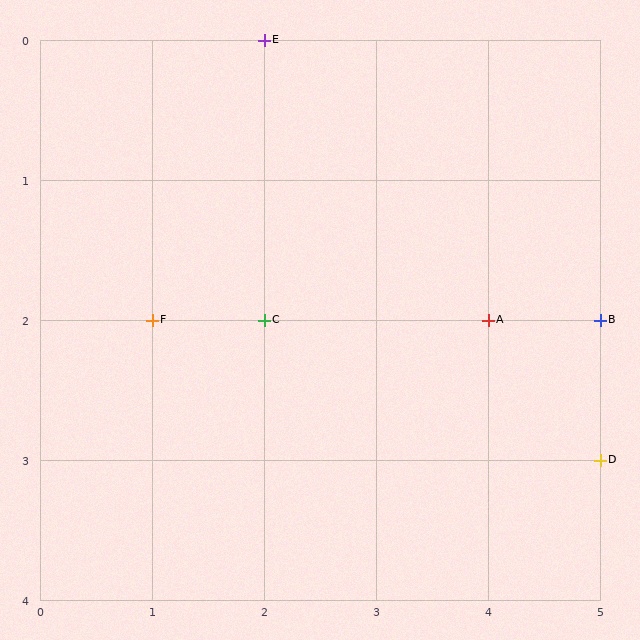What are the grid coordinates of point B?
Point B is at grid coordinates (5, 2).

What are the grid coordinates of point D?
Point D is at grid coordinates (5, 3).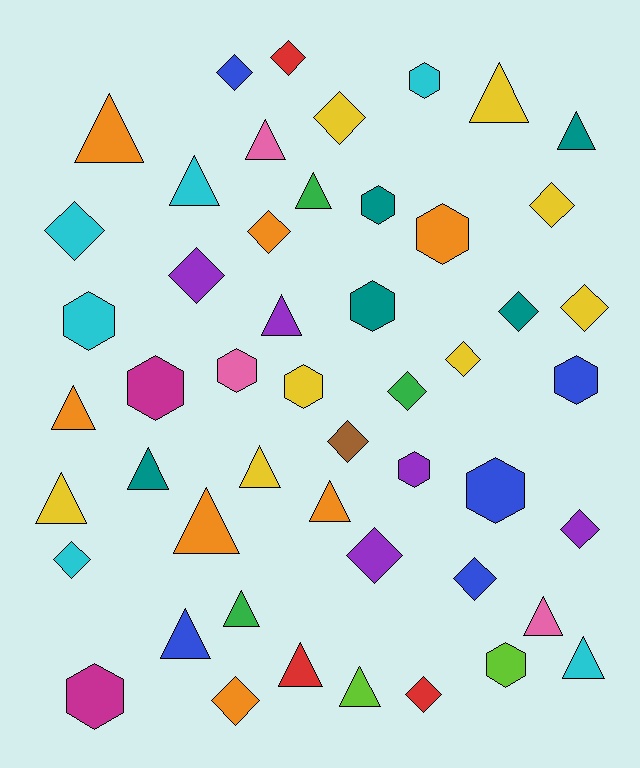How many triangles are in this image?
There are 19 triangles.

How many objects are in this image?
There are 50 objects.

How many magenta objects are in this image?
There are 2 magenta objects.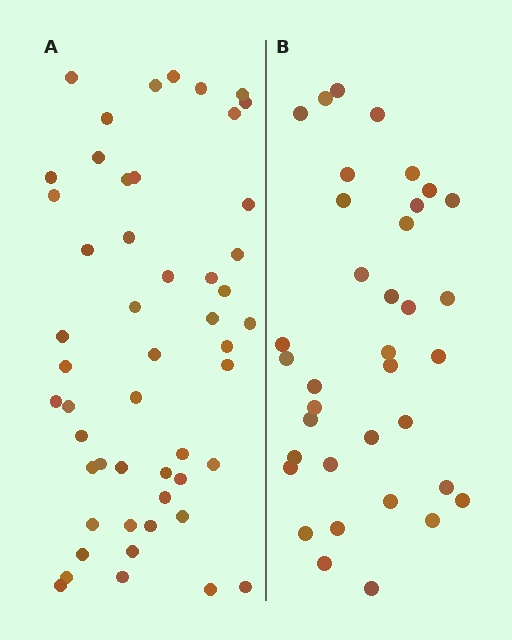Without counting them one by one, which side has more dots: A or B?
Region A (the left region) has more dots.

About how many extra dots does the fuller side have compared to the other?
Region A has approximately 15 more dots than region B.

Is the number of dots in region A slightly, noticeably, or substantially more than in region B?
Region A has noticeably more, but not dramatically so. The ratio is roughly 1.4 to 1.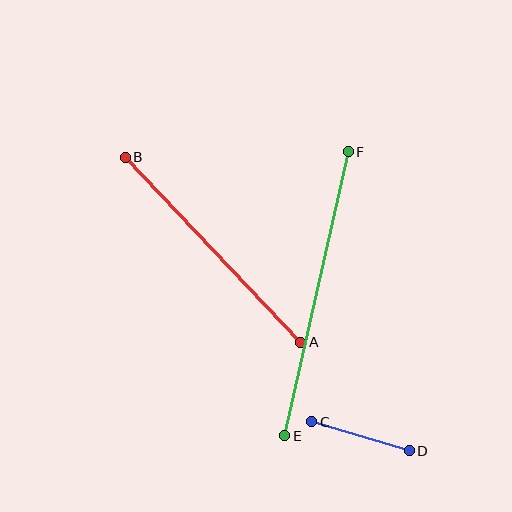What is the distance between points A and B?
The distance is approximately 255 pixels.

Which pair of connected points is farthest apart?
Points E and F are farthest apart.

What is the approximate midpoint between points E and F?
The midpoint is at approximately (316, 294) pixels.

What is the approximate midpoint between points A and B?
The midpoint is at approximately (213, 250) pixels.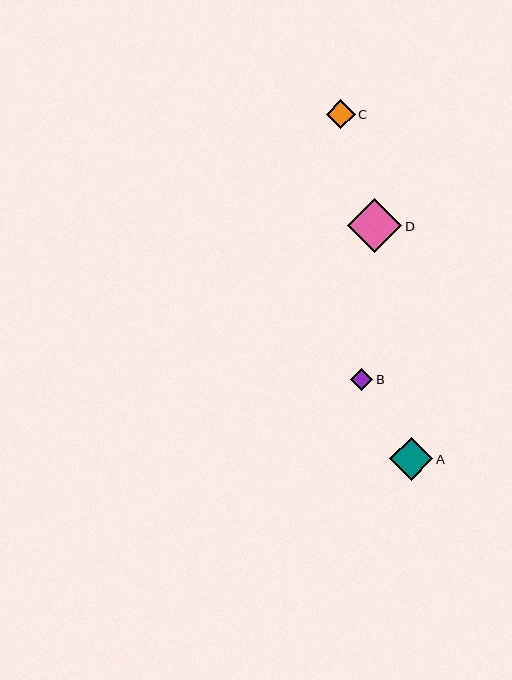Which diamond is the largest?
Diamond D is the largest with a size of approximately 54 pixels.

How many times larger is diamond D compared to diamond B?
Diamond D is approximately 2.4 times the size of diamond B.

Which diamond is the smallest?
Diamond B is the smallest with a size of approximately 22 pixels.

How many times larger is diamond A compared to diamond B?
Diamond A is approximately 2.0 times the size of diamond B.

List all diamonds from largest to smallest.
From largest to smallest: D, A, C, B.